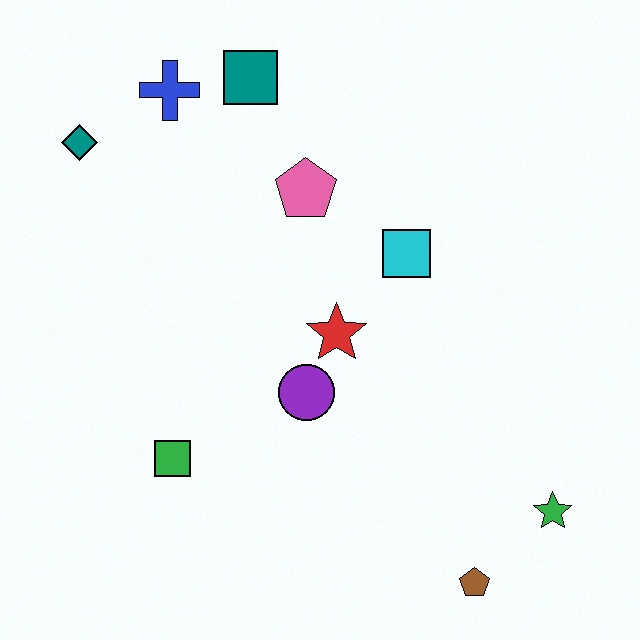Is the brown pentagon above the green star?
No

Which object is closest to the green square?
The purple circle is closest to the green square.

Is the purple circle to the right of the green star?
No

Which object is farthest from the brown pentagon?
The teal diamond is farthest from the brown pentagon.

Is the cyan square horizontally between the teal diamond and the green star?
Yes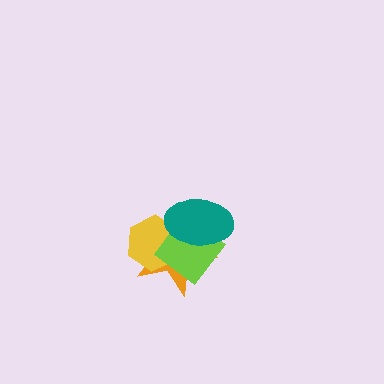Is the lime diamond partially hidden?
Yes, it is partially covered by another shape.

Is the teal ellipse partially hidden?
No, no other shape covers it.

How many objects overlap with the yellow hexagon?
3 objects overlap with the yellow hexagon.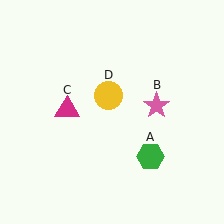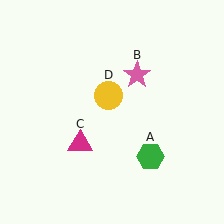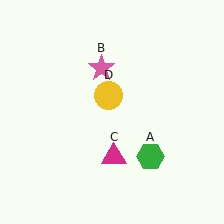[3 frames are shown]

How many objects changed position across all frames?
2 objects changed position: pink star (object B), magenta triangle (object C).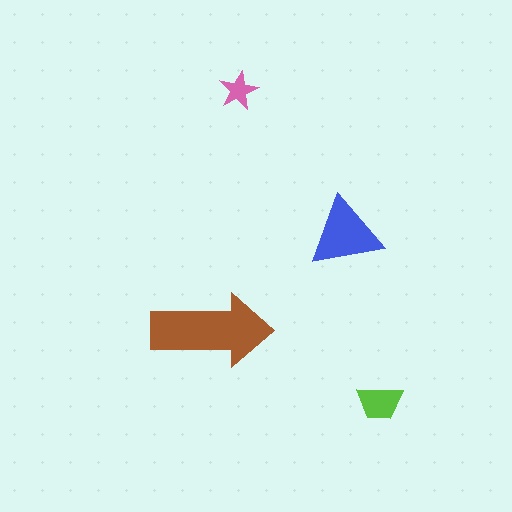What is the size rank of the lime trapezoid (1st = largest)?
3rd.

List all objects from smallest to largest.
The pink star, the lime trapezoid, the blue triangle, the brown arrow.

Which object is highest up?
The pink star is topmost.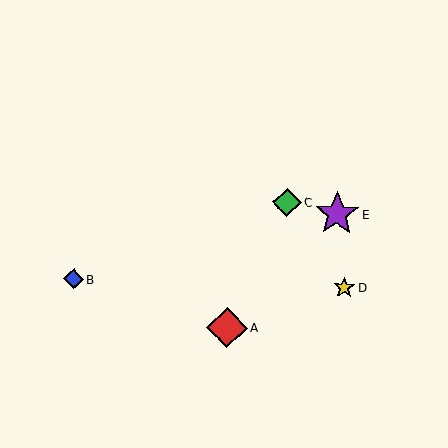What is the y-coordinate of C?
Object C is at y≈202.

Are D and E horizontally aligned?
No, D is at y≈288 and E is at y≈214.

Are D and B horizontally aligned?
Yes, both are at y≈288.